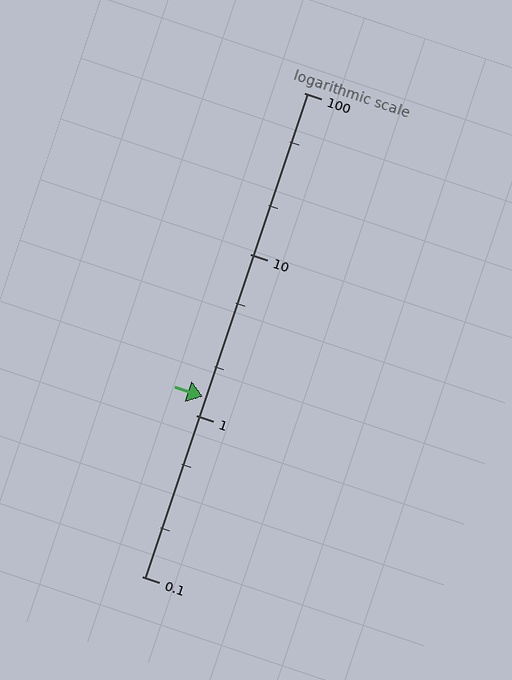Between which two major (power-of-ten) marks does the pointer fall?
The pointer is between 1 and 10.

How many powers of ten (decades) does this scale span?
The scale spans 3 decades, from 0.1 to 100.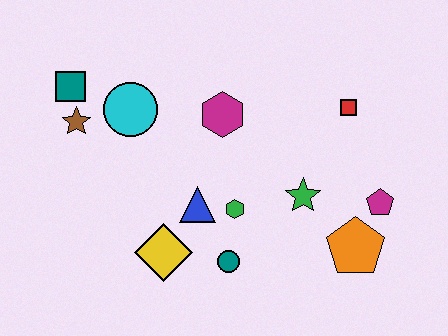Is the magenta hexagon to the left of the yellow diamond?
No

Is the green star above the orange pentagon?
Yes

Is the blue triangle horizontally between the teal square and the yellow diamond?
No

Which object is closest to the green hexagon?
The blue triangle is closest to the green hexagon.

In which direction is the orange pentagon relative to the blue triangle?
The orange pentagon is to the right of the blue triangle.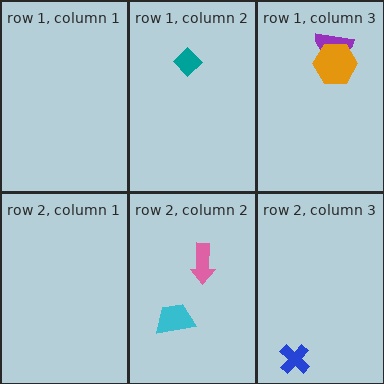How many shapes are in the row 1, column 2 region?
1.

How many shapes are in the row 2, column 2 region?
2.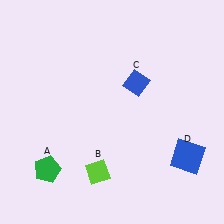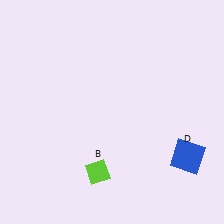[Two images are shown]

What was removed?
The blue diamond (C), the green pentagon (A) were removed in Image 2.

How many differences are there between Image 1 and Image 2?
There are 2 differences between the two images.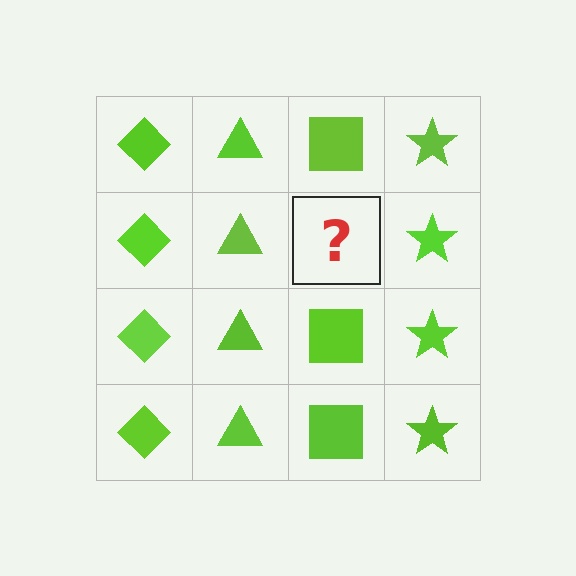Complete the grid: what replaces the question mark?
The question mark should be replaced with a lime square.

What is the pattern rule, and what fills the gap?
The rule is that each column has a consistent shape. The gap should be filled with a lime square.